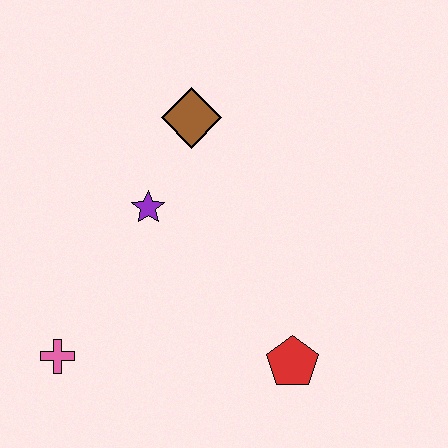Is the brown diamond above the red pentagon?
Yes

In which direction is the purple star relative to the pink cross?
The purple star is above the pink cross.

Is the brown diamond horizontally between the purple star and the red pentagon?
Yes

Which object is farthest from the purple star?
The red pentagon is farthest from the purple star.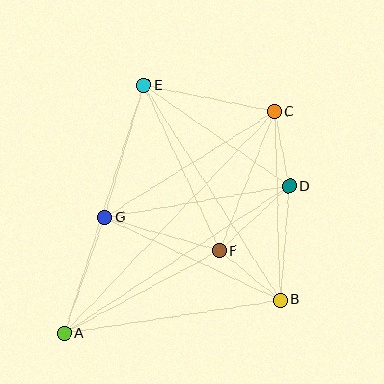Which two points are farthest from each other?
Points A and C are farthest from each other.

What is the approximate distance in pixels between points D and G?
The distance between D and G is approximately 187 pixels.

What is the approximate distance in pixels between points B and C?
The distance between B and C is approximately 189 pixels.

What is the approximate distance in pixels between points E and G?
The distance between E and G is approximately 138 pixels.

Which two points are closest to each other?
Points C and D are closest to each other.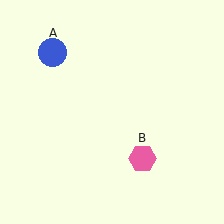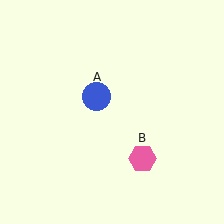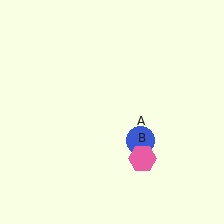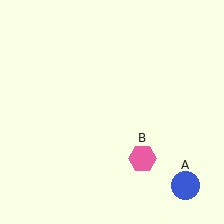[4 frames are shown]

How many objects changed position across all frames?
1 object changed position: blue circle (object A).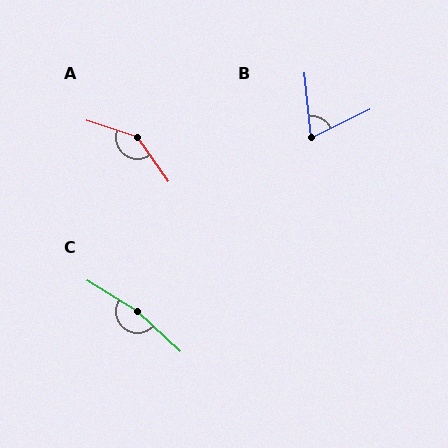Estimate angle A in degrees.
Approximately 143 degrees.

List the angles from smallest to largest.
B (70°), A (143°), C (169°).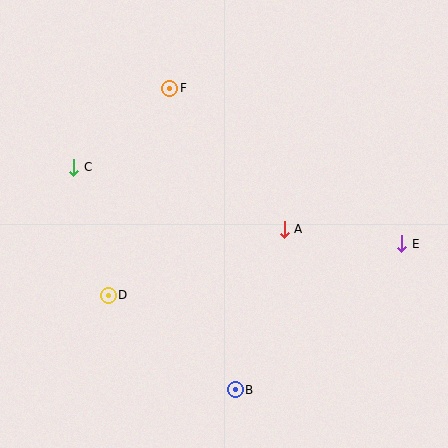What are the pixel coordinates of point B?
Point B is at (235, 390).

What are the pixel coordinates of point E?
Point E is at (402, 244).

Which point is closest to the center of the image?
Point A at (284, 229) is closest to the center.